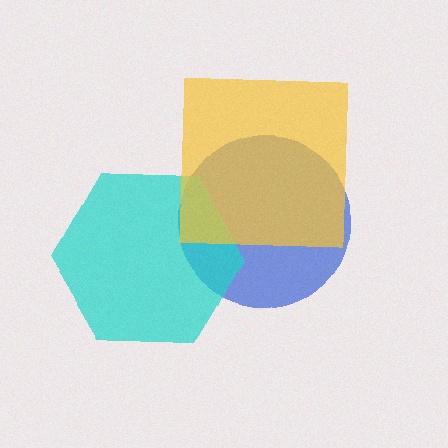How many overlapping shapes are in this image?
There are 3 overlapping shapes in the image.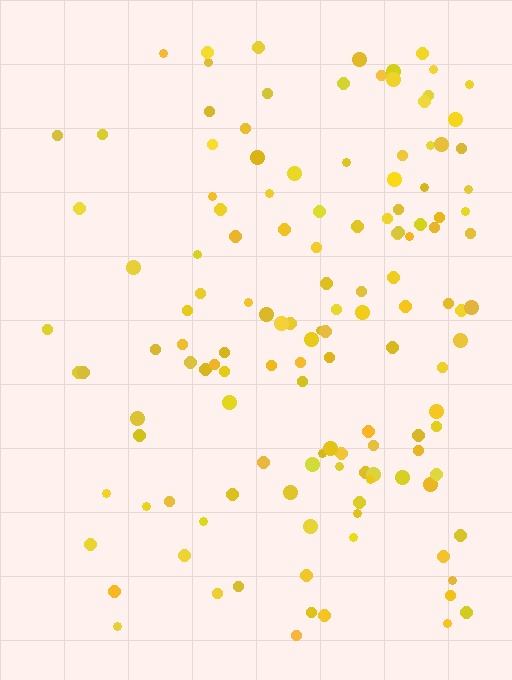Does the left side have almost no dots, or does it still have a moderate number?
Still a moderate number, just noticeably fewer than the right.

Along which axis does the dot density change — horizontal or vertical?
Horizontal.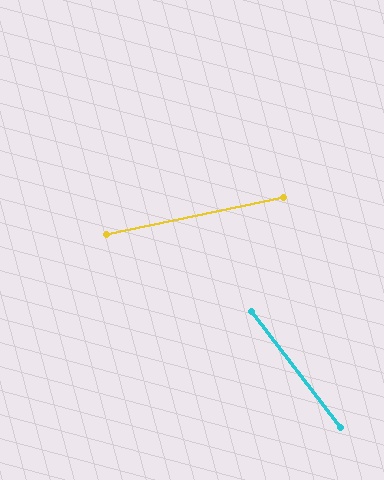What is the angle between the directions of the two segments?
Approximately 64 degrees.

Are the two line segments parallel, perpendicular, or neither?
Neither parallel nor perpendicular — they differ by about 64°.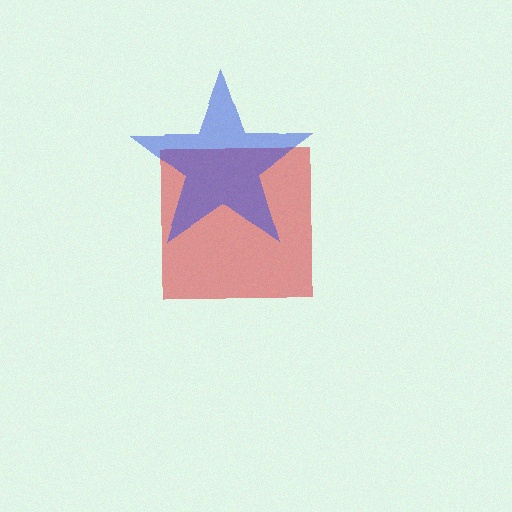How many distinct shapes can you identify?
There are 2 distinct shapes: a red square, a blue star.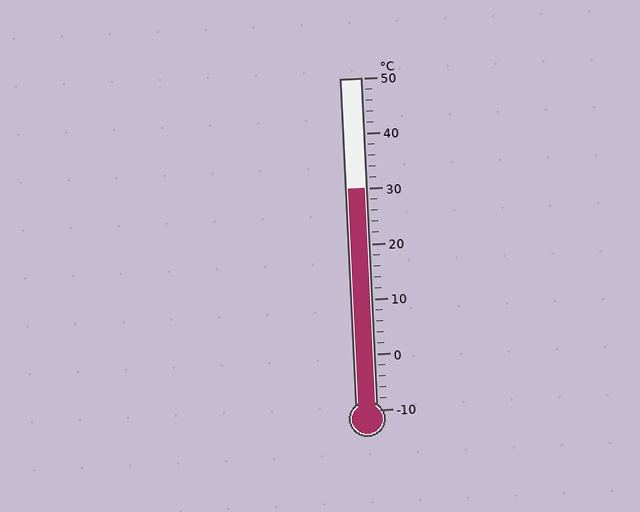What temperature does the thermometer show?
The thermometer shows approximately 30°C.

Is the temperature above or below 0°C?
The temperature is above 0°C.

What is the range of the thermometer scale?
The thermometer scale ranges from -10°C to 50°C.